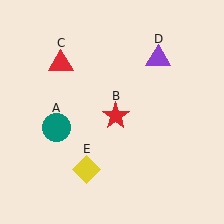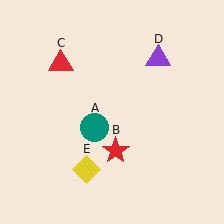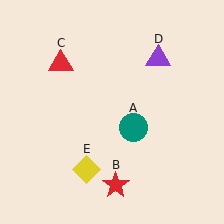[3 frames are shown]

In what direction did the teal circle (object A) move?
The teal circle (object A) moved right.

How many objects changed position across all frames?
2 objects changed position: teal circle (object A), red star (object B).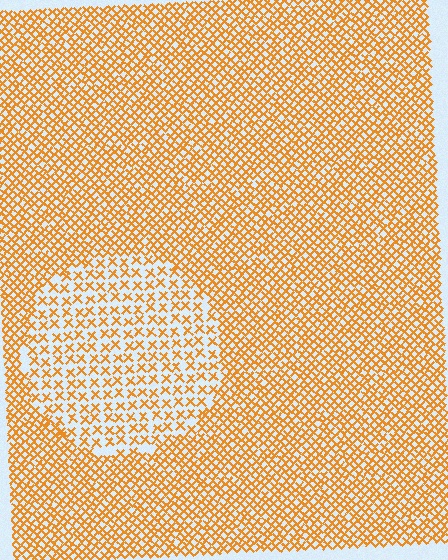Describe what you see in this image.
The image contains small orange elements arranged at two different densities. A circle-shaped region is visible where the elements are less densely packed than the surrounding area.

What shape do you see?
I see a circle.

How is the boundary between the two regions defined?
The boundary is defined by a change in element density (approximately 1.9x ratio). All elements are the same color, size, and shape.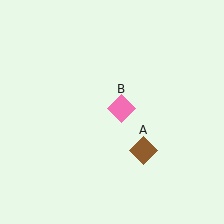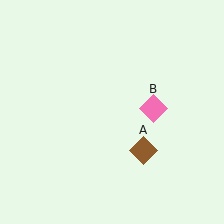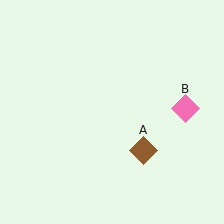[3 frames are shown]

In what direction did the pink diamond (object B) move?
The pink diamond (object B) moved right.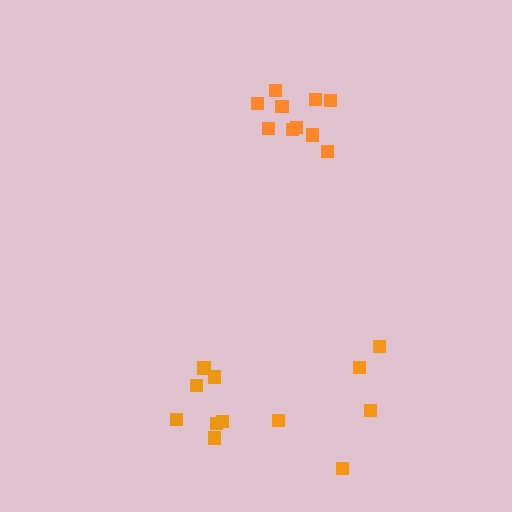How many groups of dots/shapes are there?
There are 3 groups.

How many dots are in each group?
Group 1: 7 dots, Group 2: 10 dots, Group 3: 5 dots (22 total).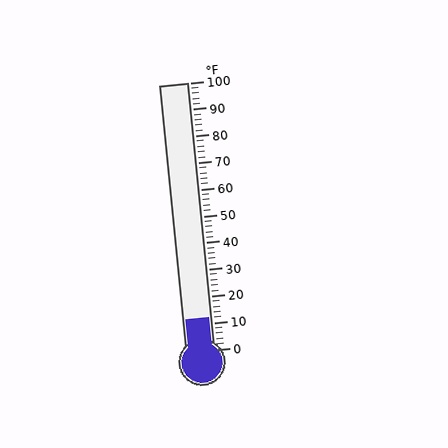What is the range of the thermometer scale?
The thermometer scale ranges from 0°F to 100°F.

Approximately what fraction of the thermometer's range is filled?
The thermometer is filled to approximately 10% of its range.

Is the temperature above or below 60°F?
The temperature is below 60°F.